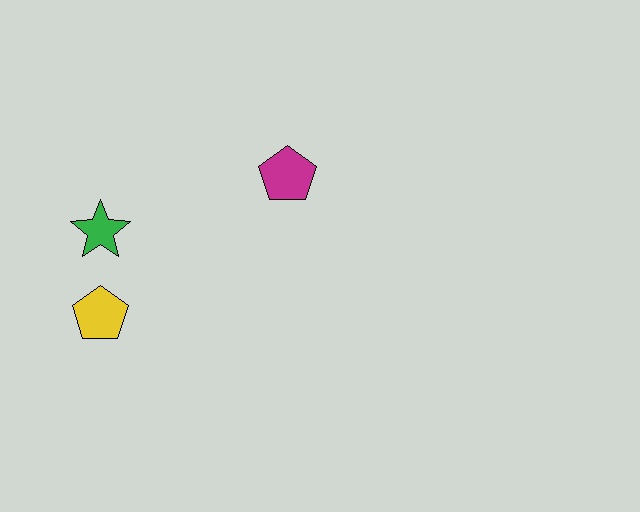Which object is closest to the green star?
The yellow pentagon is closest to the green star.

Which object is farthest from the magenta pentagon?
The yellow pentagon is farthest from the magenta pentagon.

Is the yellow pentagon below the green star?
Yes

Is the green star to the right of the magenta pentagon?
No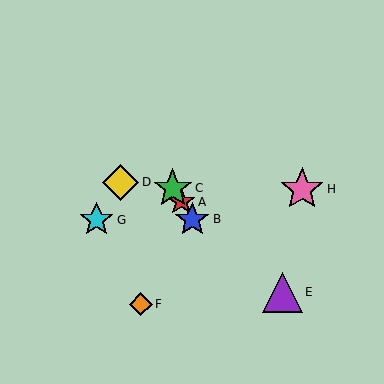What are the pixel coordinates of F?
Object F is at (141, 304).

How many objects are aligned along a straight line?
3 objects (A, B, C) are aligned along a straight line.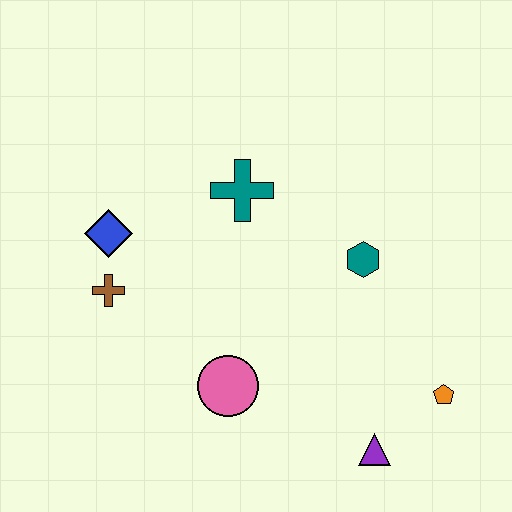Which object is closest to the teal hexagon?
The teal cross is closest to the teal hexagon.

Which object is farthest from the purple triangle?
The blue diamond is farthest from the purple triangle.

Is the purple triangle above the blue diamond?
No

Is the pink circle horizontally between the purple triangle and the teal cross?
No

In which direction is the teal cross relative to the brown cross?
The teal cross is to the right of the brown cross.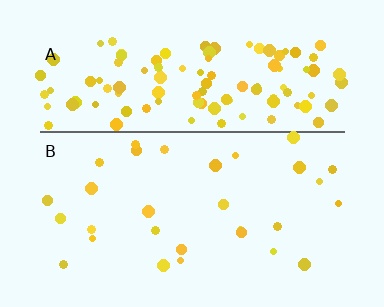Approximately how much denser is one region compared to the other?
Approximately 4.1× — region A over region B.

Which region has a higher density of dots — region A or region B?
A (the top).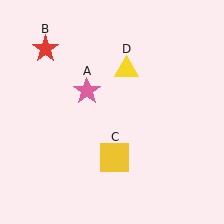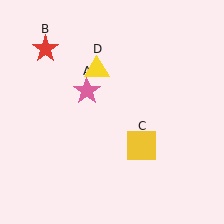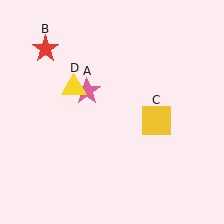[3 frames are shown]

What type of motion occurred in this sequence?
The yellow square (object C), yellow triangle (object D) rotated counterclockwise around the center of the scene.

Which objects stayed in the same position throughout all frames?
Pink star (object A) and red star (object B) remained stationary.